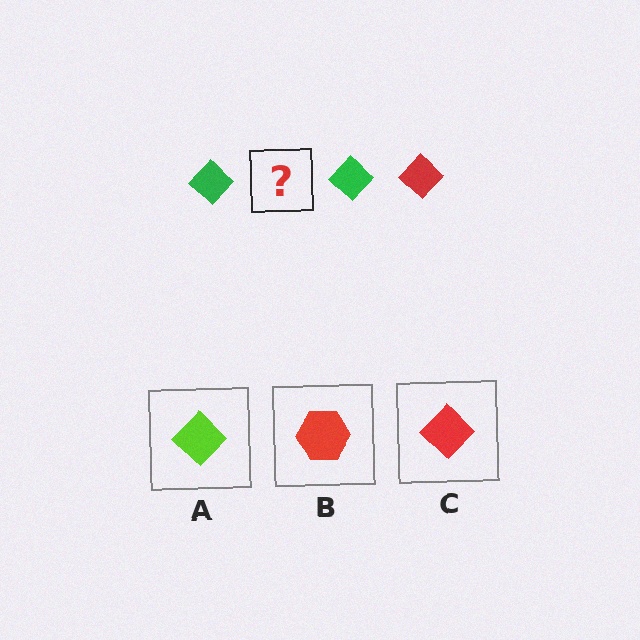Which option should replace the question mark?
Option C.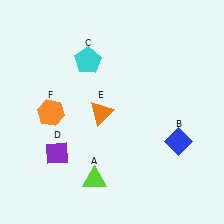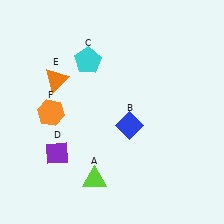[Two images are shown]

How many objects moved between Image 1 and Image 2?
2 objects moved between the two images.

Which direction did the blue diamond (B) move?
The blue diamond (B) moved left.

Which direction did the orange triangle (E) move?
The orange triangle (E) moved left.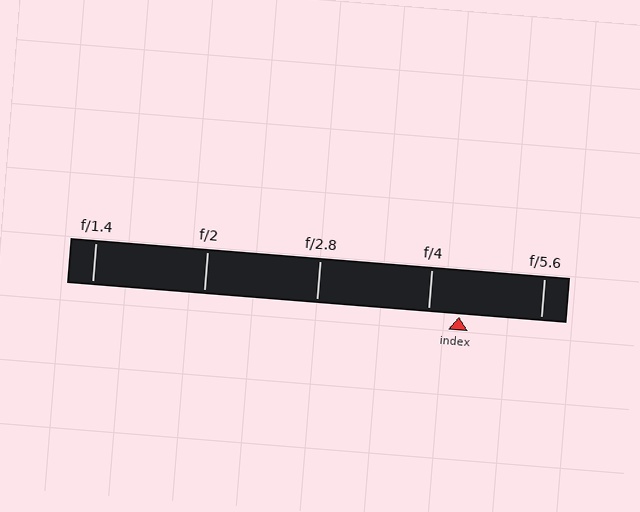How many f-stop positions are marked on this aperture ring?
There are 5 f-stop positions marked.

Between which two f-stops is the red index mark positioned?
The index mark is between f/4 and f/5.6.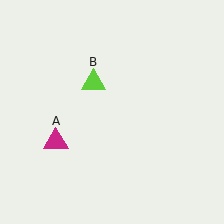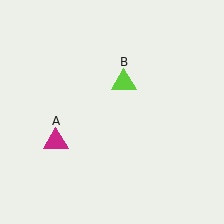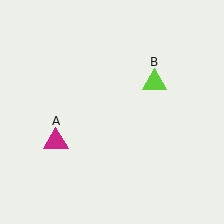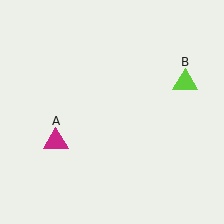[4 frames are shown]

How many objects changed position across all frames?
1 object changed position: lime triangle (object B).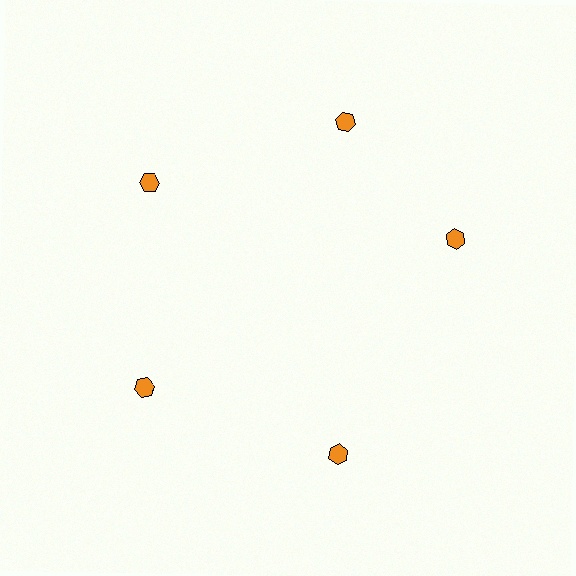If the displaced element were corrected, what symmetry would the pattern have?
It would have 5-fold rotational symmetry — the pattern would map onto itself every 72 degrees.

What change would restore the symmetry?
The symmetry would be restored by rotating it back into even spacing with its neighbors so that all 5 hexagons sit at equal angles and equal distance from the center.